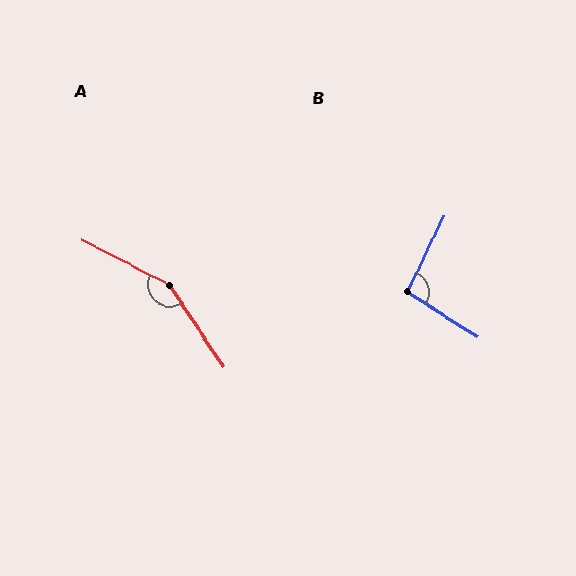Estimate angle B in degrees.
Approximately 97 degrees.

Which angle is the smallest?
B, at approximately 97 degrees.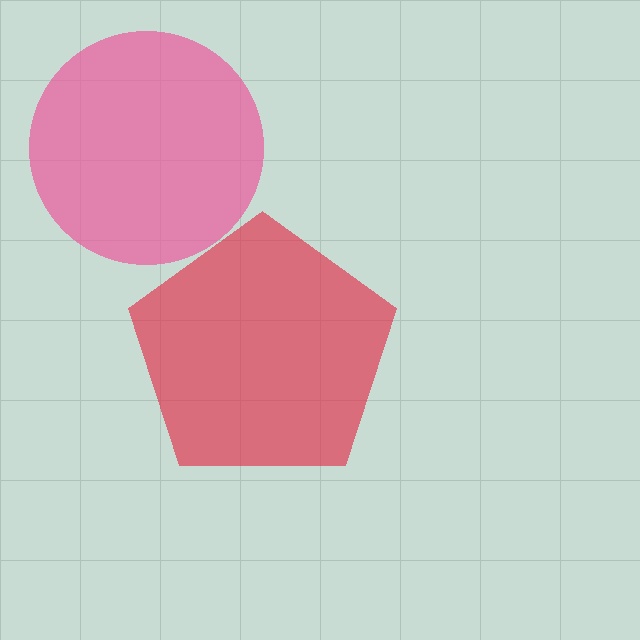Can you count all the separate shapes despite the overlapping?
Yes, there are 2 separate shapes.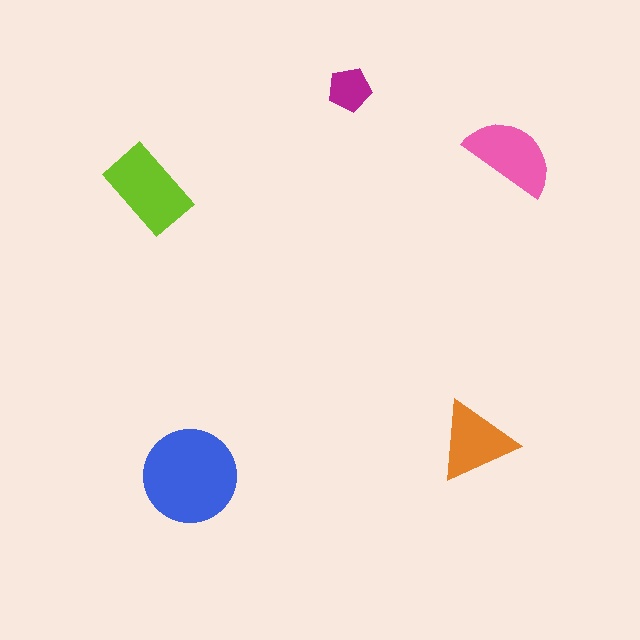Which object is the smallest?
The magenta pentagon.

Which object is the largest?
The blue circle.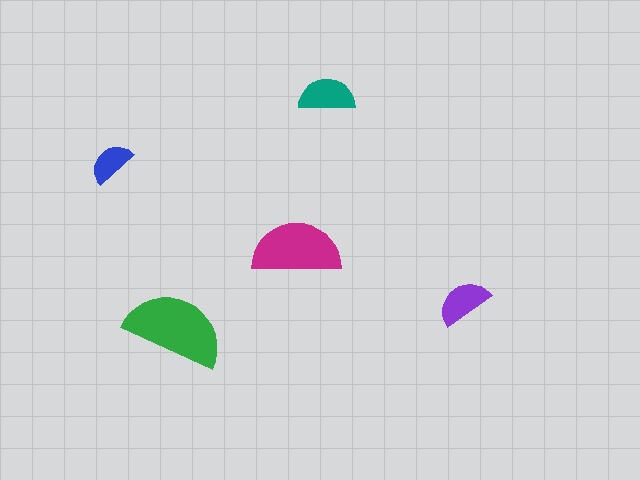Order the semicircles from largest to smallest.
the green one, the magenta one, the teal one, the purple one, the blue one.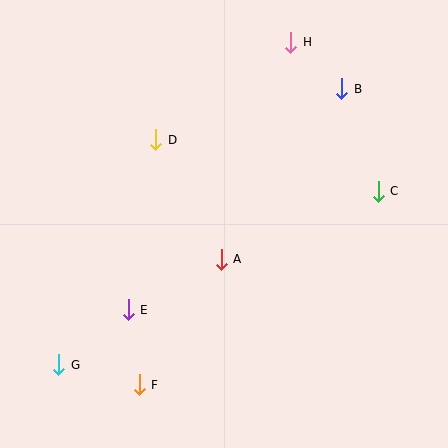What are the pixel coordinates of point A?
Point A is at (221, 259).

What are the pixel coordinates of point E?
Point E is at (128, 310).